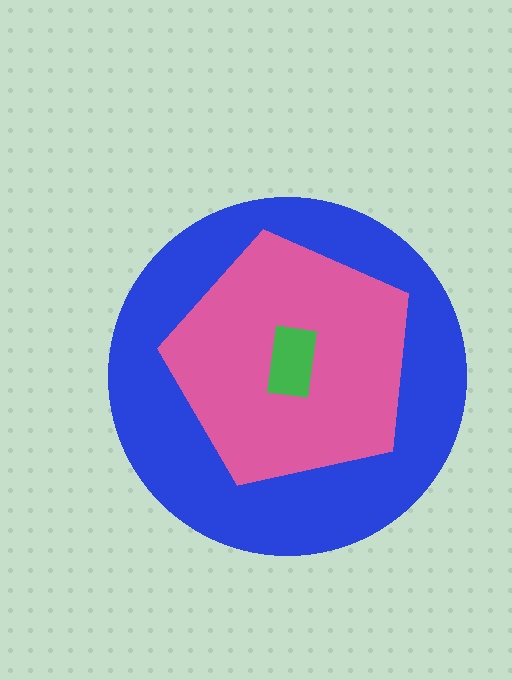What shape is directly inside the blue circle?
The pink pentagon.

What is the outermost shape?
The blue circle.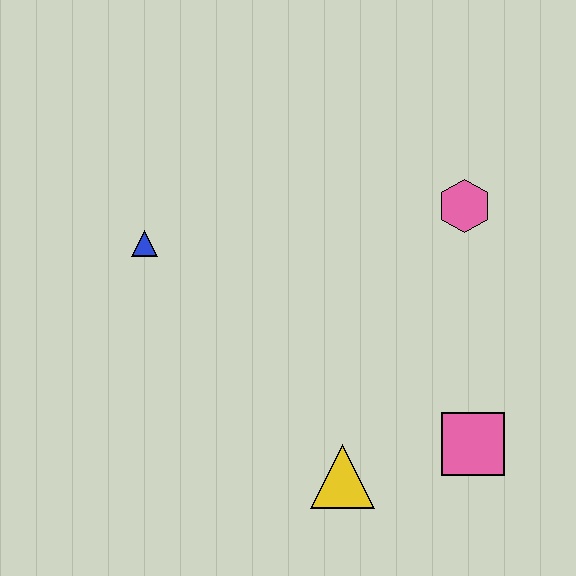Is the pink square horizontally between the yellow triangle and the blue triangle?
No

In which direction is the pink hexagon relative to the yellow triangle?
The pink hexagon is above the yellow triangle.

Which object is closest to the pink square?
The yellow triangle is closest to the pink square.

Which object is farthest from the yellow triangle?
The blue triangle is farthest from the yellow triangle.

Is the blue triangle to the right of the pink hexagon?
No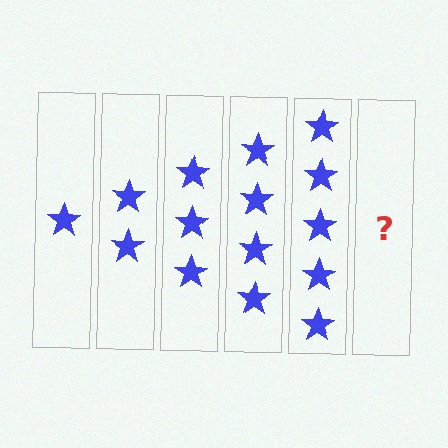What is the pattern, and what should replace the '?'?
The pattern is that each step adds one more star. The '?' should be 6 stars.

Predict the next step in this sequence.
The next step is 6 stars.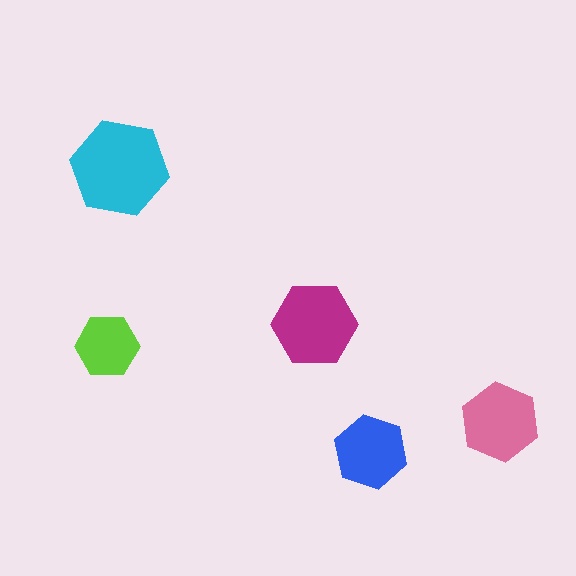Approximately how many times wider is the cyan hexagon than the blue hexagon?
About 1.5 times wider.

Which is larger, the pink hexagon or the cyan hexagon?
The cyan one.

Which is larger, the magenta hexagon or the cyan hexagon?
The cyan one.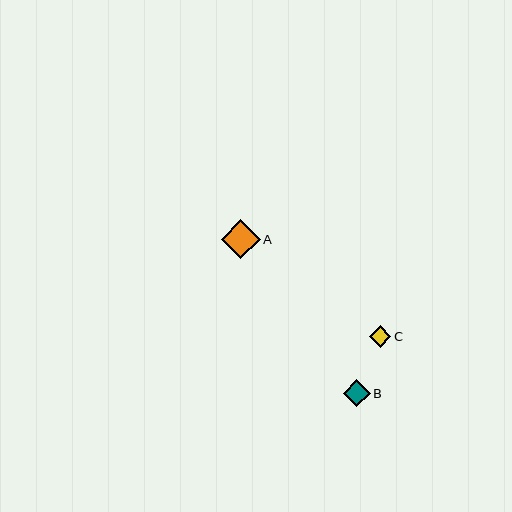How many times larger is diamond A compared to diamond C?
Diamond A is approximately 1.8 times the size of diamond C.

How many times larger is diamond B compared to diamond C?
Diamond B is approximately 1.2 times the size of diamond C.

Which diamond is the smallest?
Diamond C is the smallest with a size of approximately 22 pixels.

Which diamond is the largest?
Diamond A is the largest with a size of approximately 39 pixels.